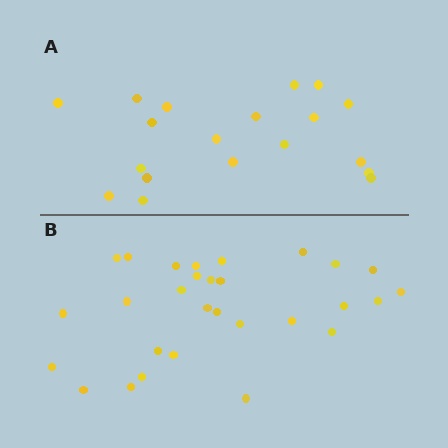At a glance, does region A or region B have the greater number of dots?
Region B (the bottom region) has more dots.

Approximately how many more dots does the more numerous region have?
Region B has roughly 10 or so more dots than region A.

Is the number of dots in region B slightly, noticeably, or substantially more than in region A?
Region B has substantially more. The ratio is roughly 1.5 to 1.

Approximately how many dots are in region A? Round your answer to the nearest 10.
About 20 dots. (The exact count is 19, which rounds to 20.)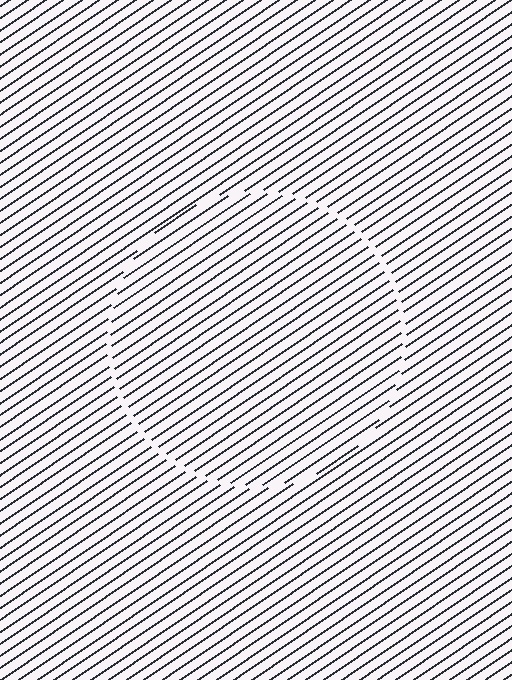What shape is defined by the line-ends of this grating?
An illusory circle. The interior of the shape contains the same grating, shifted by half a period — the contour is defined by the phase discontinuity where line-ends from the inner and outer gratings abut.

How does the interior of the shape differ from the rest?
The interior of the shape contains the same grating, shifted by half a period — the contour is defined by the phase discontinuity where line-ends from the inner and outer gratings abut.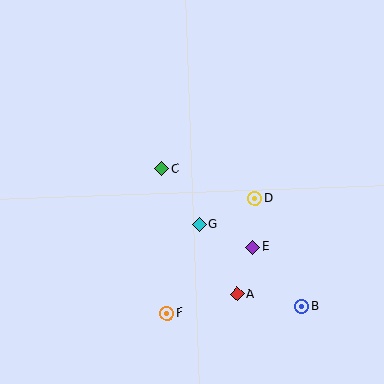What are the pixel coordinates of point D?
Point D is at (255, 199).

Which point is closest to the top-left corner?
Point C is closest to the top-left corner.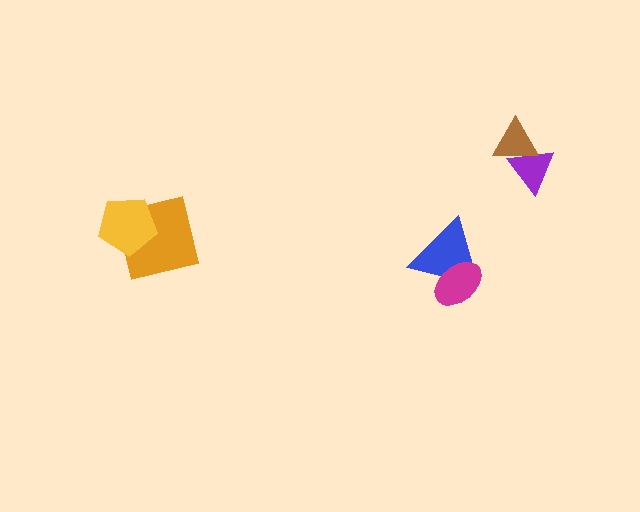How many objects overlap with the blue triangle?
1 object overlaps with the blue triangle.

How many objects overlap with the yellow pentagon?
1 object overlaps with the yellow pentagon.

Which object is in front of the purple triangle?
The brown triangle is in front of the purple triangle.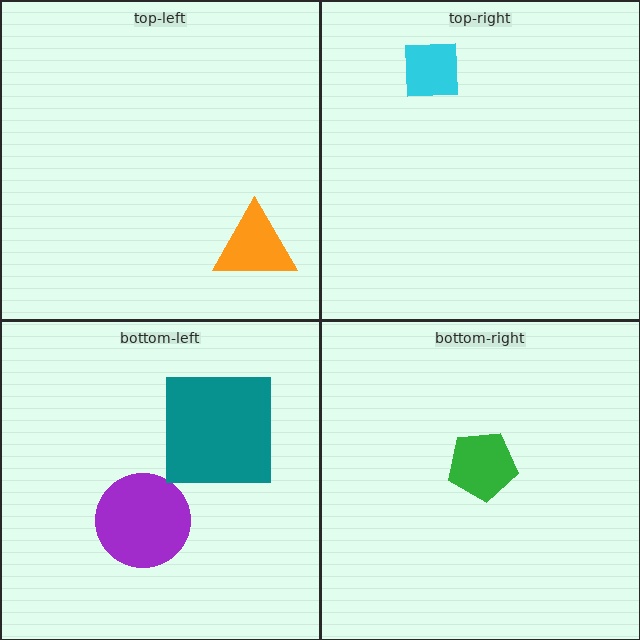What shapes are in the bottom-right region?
The green pentagon.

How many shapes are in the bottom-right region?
1.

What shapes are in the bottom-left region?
The purple circle, the teal square.